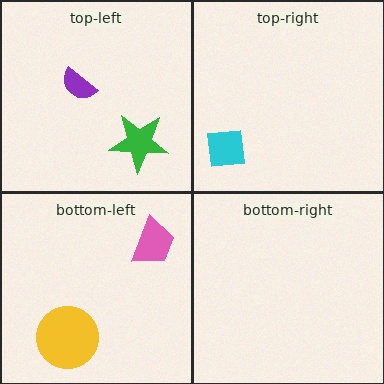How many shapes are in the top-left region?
2.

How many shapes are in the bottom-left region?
2.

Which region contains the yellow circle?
The bottom-left region.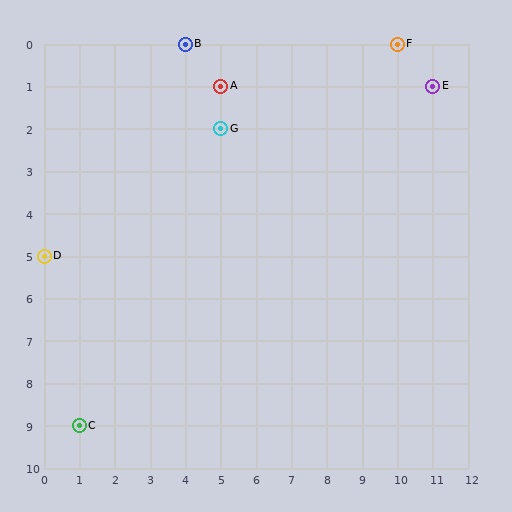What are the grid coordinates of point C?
Point C is at grid coordinates (1, 9).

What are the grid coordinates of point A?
Point A is at grid coordinates (5, 1).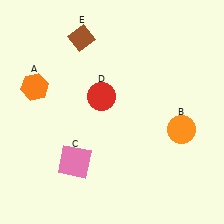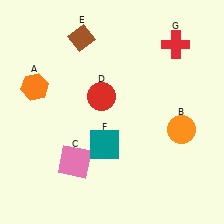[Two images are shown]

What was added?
A teal square (F), a red cross (G) were added in Image 2.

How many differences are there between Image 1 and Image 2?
There are 2 differences between the two images.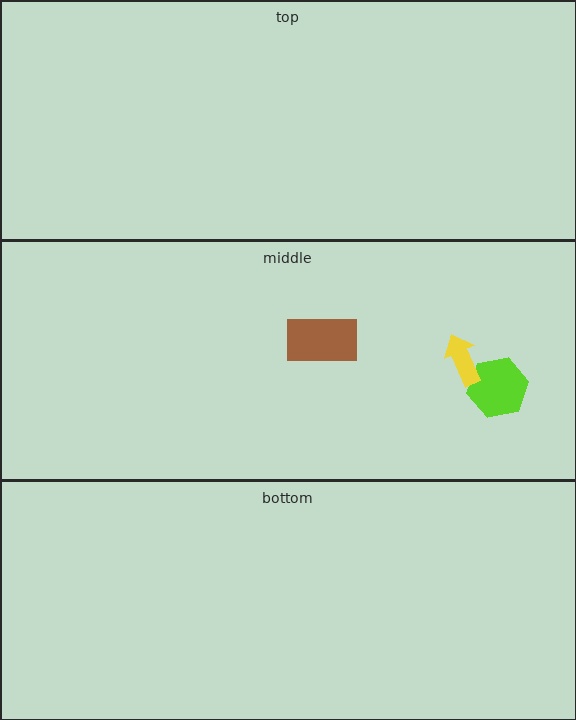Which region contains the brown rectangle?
The middle region.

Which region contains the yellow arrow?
The middle region.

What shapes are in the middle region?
The lime hexagon, the yellow arrow, the brown rectangle.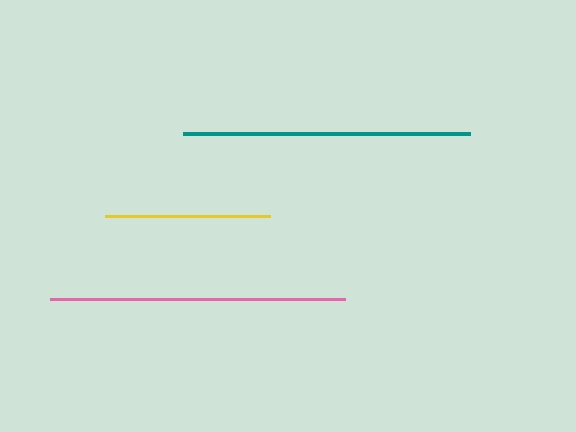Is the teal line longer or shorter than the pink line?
The pink line is longer than the teal line.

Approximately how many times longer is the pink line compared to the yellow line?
The pink line is approximately 1.8 times the length of the yellow line.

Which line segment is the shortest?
The yellow line is the shortest at approximately 165 pixels.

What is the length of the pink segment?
The pink segment is approximately 296 pixels long.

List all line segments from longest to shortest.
From longest to shortest: pink, teal, yellow.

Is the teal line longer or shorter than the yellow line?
The teal line is longer than the yellow line.